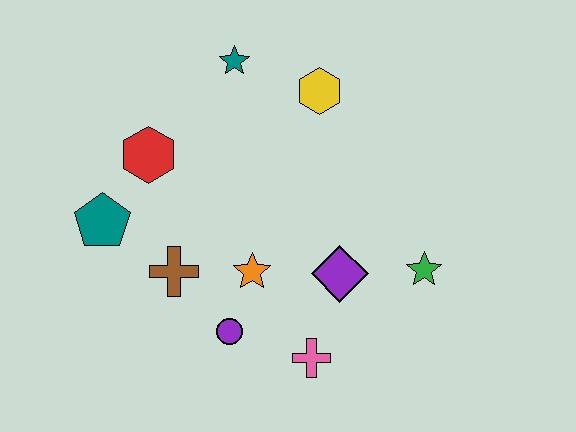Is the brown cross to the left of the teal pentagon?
No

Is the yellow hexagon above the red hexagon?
Yes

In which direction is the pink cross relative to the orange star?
The pink cross is below the orange star.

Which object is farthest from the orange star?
The teal star is farthest from the orange star.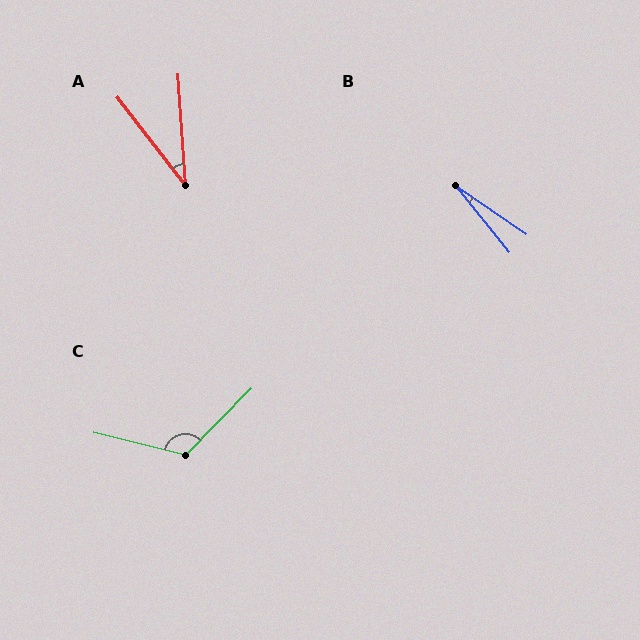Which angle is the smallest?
B, at approximately 16 degrees.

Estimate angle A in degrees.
Approximately 34 degrees.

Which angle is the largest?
C, at approximately 121 degrees.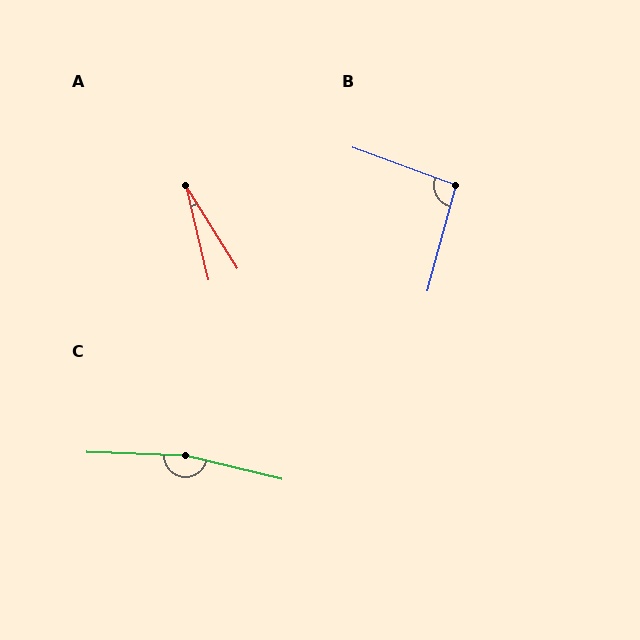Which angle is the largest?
C, at approximately 168 degrees.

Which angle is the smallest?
A, at approximately 19 degrees.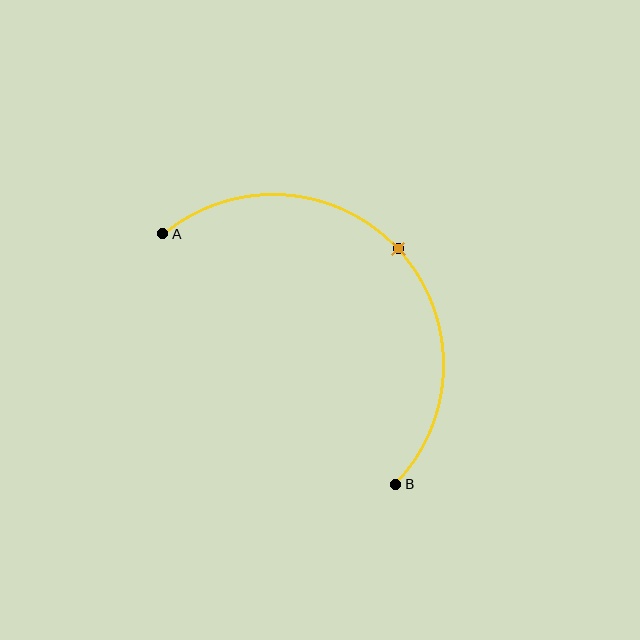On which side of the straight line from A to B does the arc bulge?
The arc bulges above and to the right of the straight line connecting A and B.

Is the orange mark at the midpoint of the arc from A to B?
Yes. The orange mark lies on the arc at equal arc-length from both A and B — it is the arc midpoint.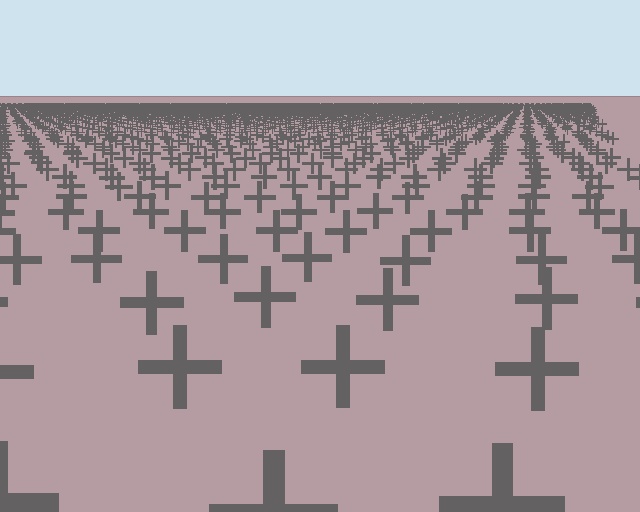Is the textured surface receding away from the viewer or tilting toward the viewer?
The surface is receding away from the viewer. Texture elements get smaller and denser toward the top.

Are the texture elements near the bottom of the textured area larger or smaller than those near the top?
Larger. Near the bottom, elements are closer to the viewer and appear at a bigger on-screen size.